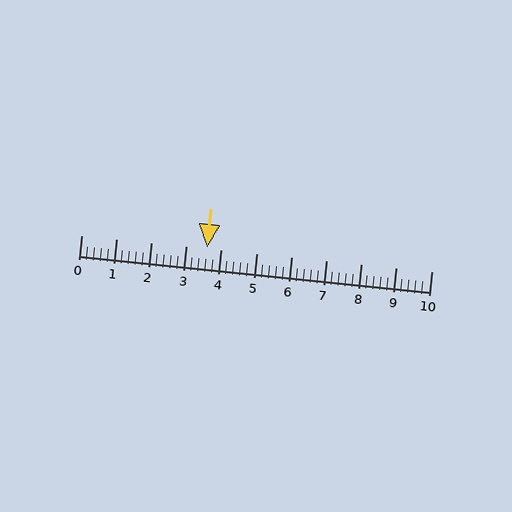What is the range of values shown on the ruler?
The ruler shows values from 0 to 10.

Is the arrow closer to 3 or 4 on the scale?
The arrow is closer to 4.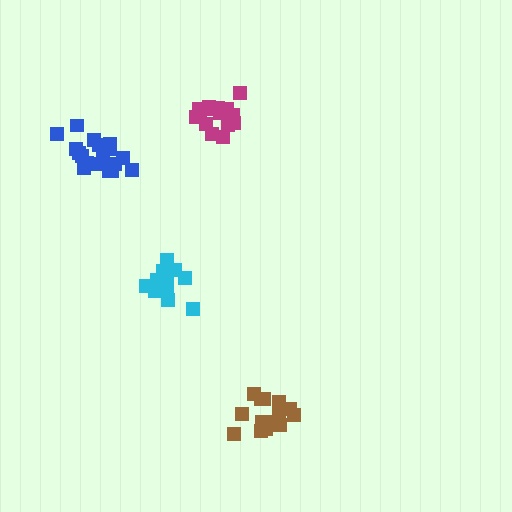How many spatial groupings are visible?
There are 4 spatial groupings.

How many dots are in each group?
Group 1: 20 dots, Group 2: 15 dots, Group 3: 14 dots, Group 4: 17 dots (66 total).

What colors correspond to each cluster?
The clusters are colored: blue, brown, cyan, magenta.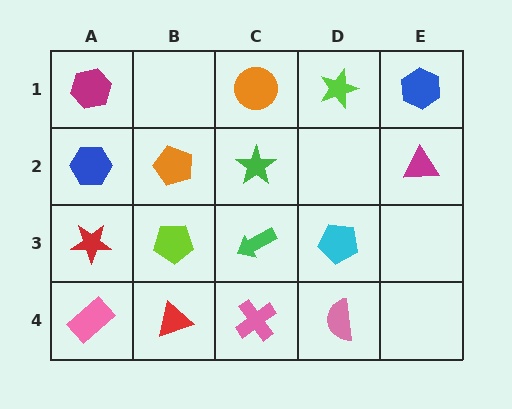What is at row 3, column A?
A red star.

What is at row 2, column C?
A green star.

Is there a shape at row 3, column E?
No, that cell is empty.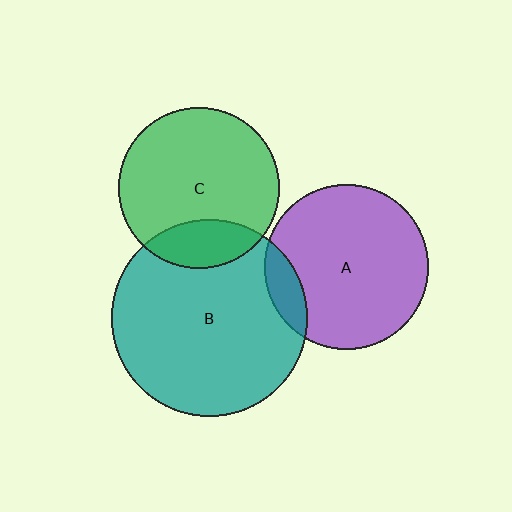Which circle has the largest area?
Circle B (teal).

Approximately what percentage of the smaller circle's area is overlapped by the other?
Approximately 10%.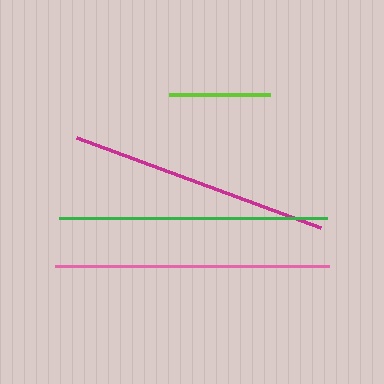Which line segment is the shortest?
The lime line is the shortest at approximately 100 pixels.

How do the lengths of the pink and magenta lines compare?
The pink and magenta lines are approximately the same length.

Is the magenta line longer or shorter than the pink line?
The pink line is longer than the magenta line.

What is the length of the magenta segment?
The magenta segment is approximately 260 pixels long.